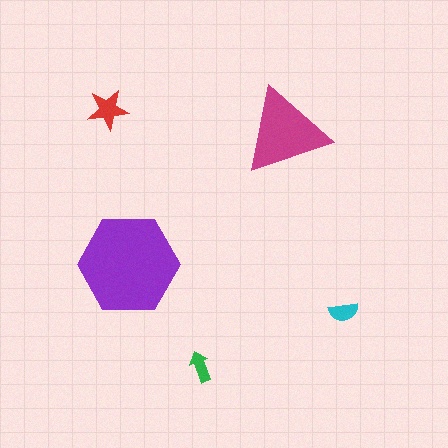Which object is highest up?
The red star is topmost.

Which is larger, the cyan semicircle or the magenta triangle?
The magenta triangle.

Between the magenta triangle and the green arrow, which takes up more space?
The magenta triangle.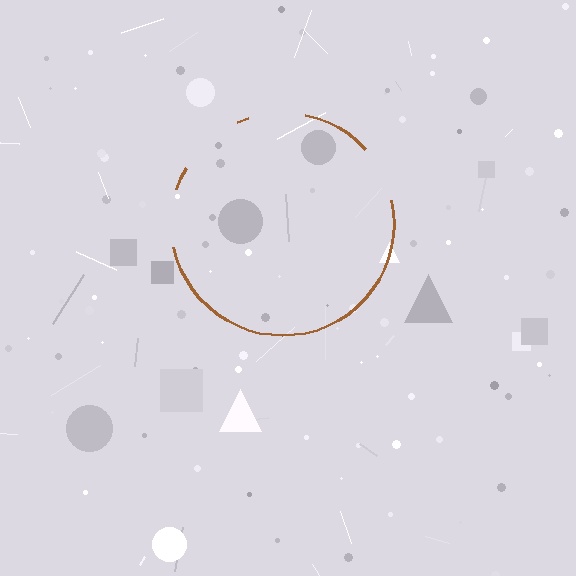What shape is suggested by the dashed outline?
The dashed outline suggests a circle.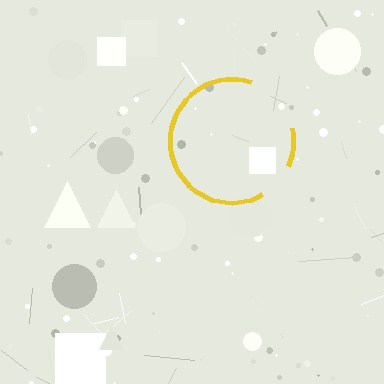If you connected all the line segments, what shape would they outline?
They would outline a circle.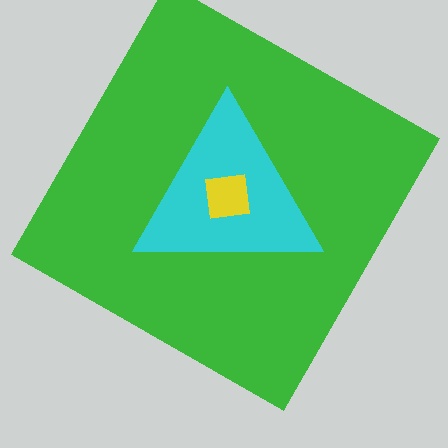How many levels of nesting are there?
3.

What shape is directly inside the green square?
The cyan triangle.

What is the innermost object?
The yellow square.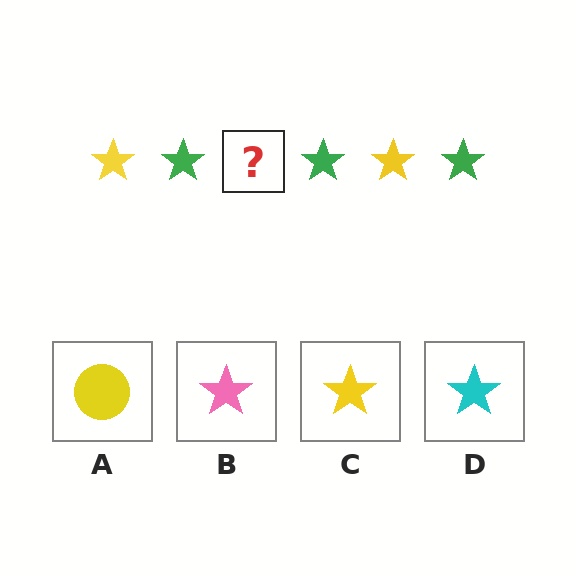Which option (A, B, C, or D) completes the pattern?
C.